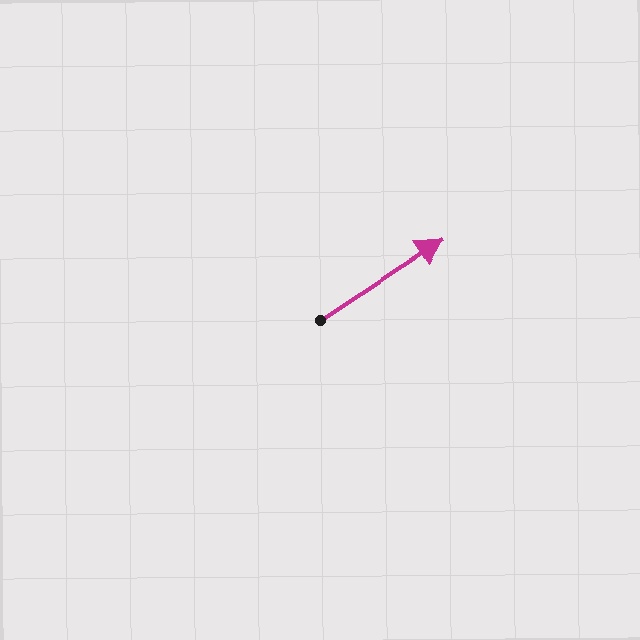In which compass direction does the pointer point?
Northeast.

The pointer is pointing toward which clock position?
Roughly 2 o'clock.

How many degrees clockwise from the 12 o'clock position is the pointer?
Approximately 57 degrees.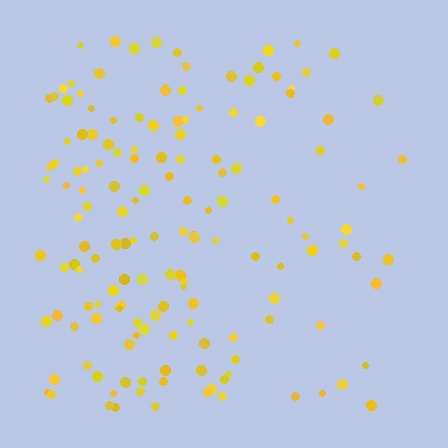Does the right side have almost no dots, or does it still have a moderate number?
Still a moderate number, just noticeably fewer than the left.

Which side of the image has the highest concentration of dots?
The left.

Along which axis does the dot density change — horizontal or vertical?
Horizontal.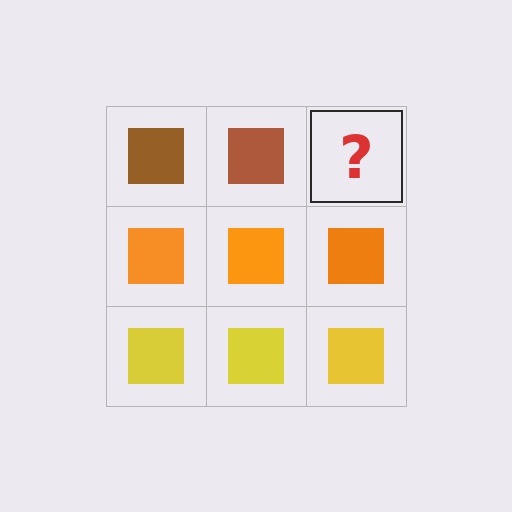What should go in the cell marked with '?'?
The missing cell should contain a brown square.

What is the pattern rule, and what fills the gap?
The rule is that each row has a consistent color. The gap should be filled with a brown square.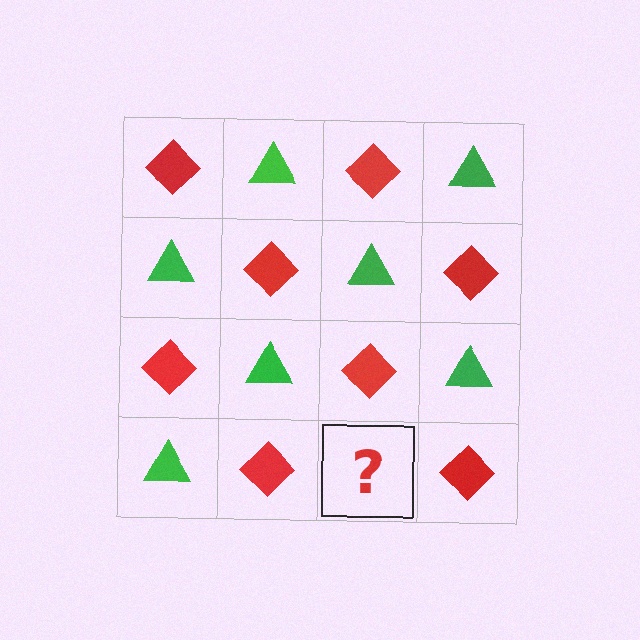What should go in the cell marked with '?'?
The missing cell should contain a green triangle.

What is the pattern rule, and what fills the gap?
The rule is that it alternates red diamond and green triangle in a checkerboard pattern. The gap should be filled with a green triangle.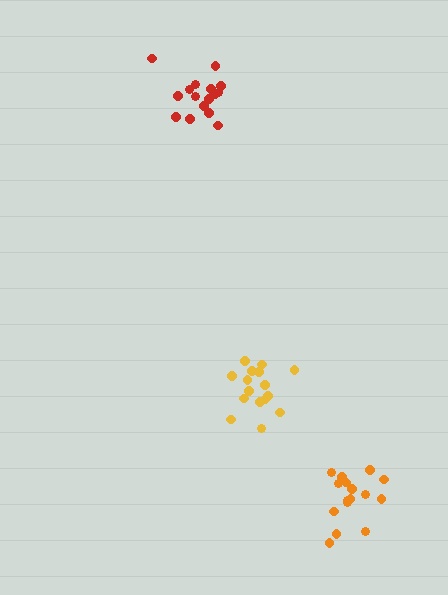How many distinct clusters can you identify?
There are 3 distinct clusters.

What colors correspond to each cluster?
The clusters are colored: red, yellow, orange.